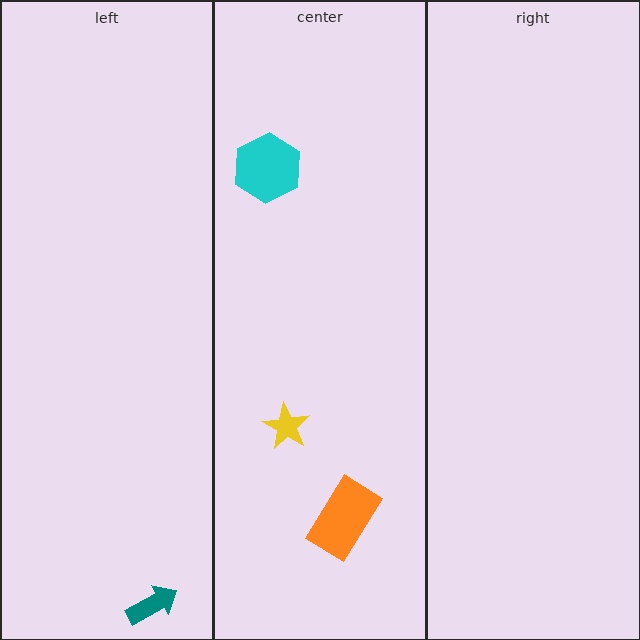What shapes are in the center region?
The cyan hexagon, the yellow star, the orange rectangle.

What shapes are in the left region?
The teal arrow.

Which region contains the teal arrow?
The left region.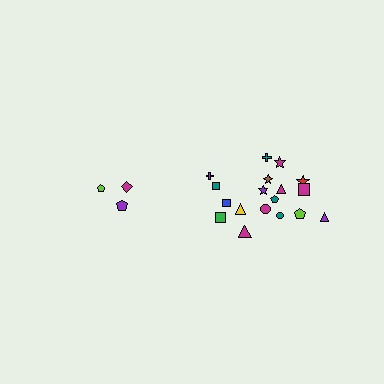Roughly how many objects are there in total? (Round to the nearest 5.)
Roughly 20 objects in total.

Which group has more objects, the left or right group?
The right group.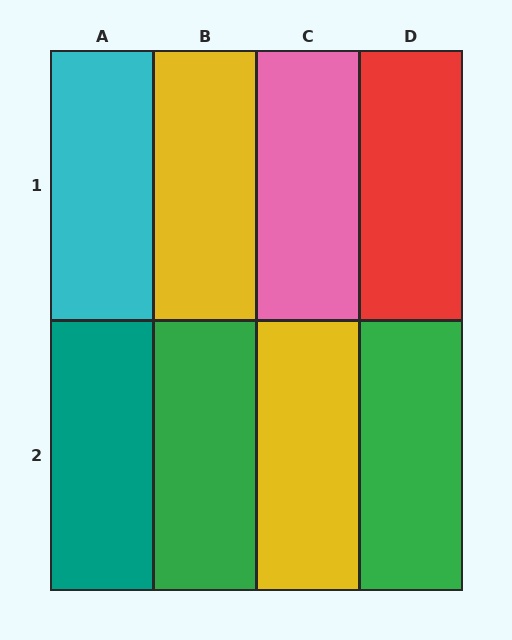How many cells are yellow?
2 cells are yellow.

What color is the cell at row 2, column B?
Green.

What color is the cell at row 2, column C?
Yellow.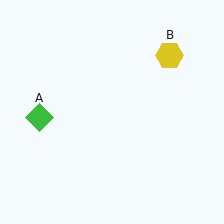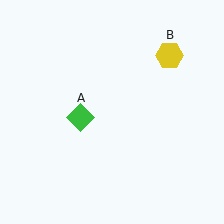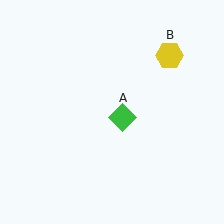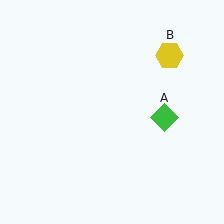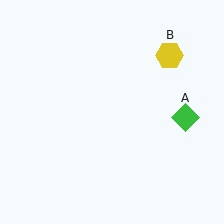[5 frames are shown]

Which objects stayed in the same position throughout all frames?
Yellow hexagon (object B) remained stationary.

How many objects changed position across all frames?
1 object changed position: green diamond (object A).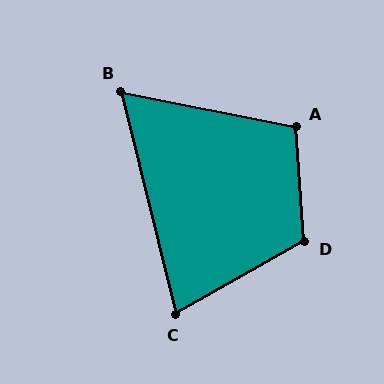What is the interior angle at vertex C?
Approximately 75 degrees (acute).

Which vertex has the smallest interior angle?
B, at approximately 65 degrees.